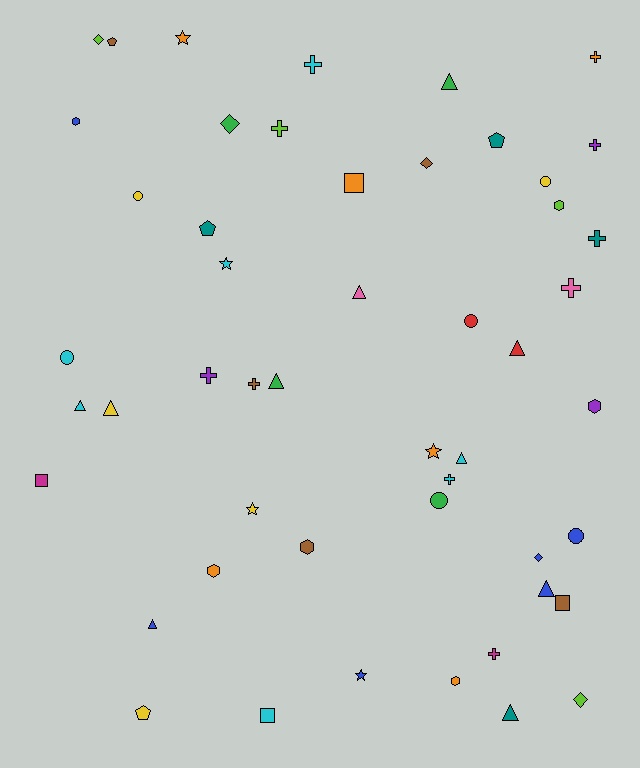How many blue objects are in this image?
There are 6 blue objects.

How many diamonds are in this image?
There are 5 diamonds.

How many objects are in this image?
There are 50 objects.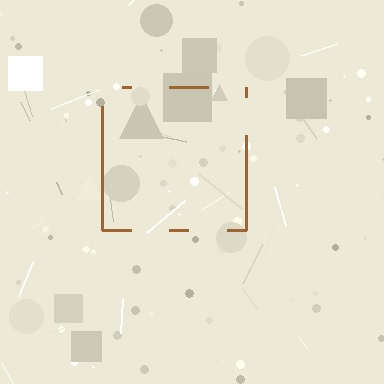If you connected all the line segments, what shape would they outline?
They would outline a square.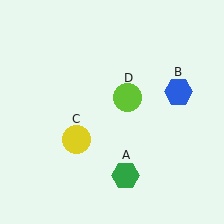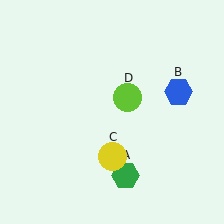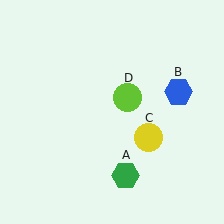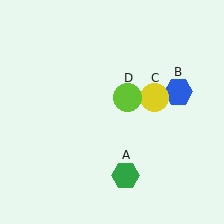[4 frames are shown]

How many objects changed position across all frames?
1 object changed position: yellow circle (object C).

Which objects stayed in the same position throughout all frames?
Green hexagon (object A) and blue hexagon (object B) and lime circle (object D) remained stationary.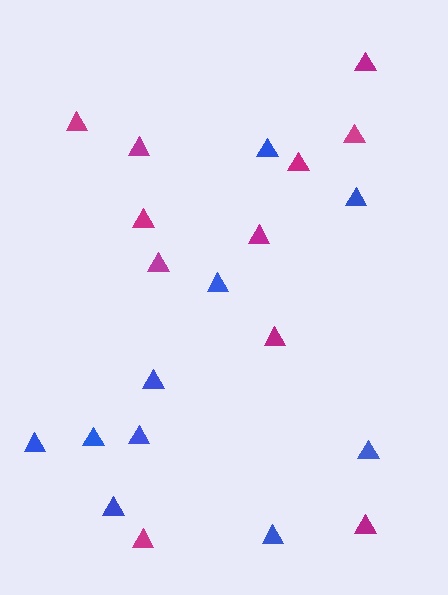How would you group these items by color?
There are 2 groups: one group of magenta triangles (11) and one group of blue triangles (10).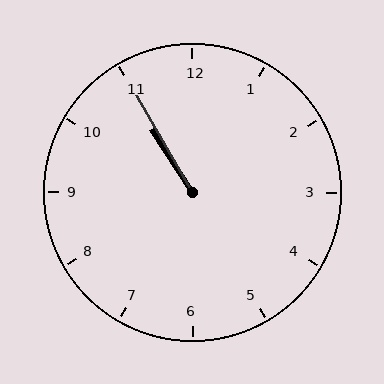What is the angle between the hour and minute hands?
Approximately 2 degrees.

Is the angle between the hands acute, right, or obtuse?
It is acute.